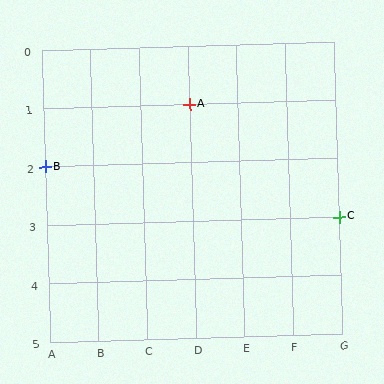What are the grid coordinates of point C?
Point C is at grid coordinates (G, 3).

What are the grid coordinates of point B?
Point B is at grid coordinates (A, 2).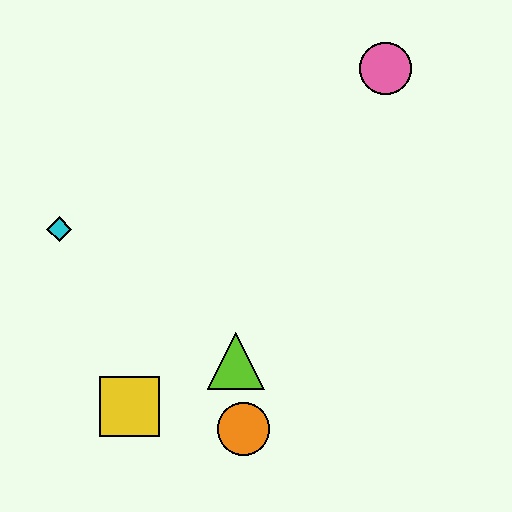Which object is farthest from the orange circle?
The pink circle is farthest from the orange circle.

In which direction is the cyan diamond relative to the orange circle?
The cyan diamond is above the orange circle.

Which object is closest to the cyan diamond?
The yellow square is closest to the cyan diamond.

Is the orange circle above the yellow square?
No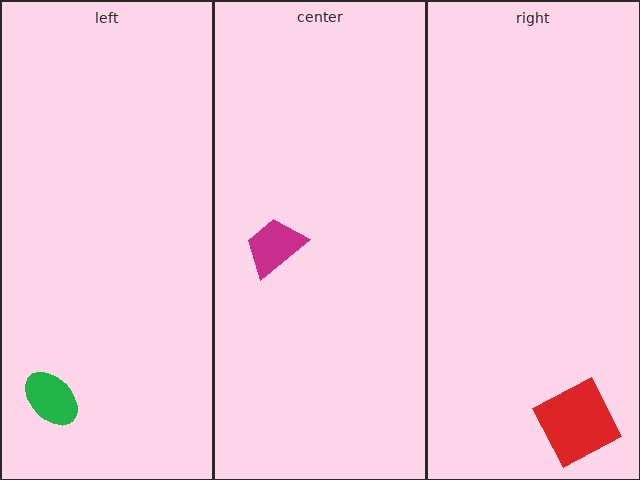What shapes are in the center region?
The magenta trapezoid.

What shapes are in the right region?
The red square.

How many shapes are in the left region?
1.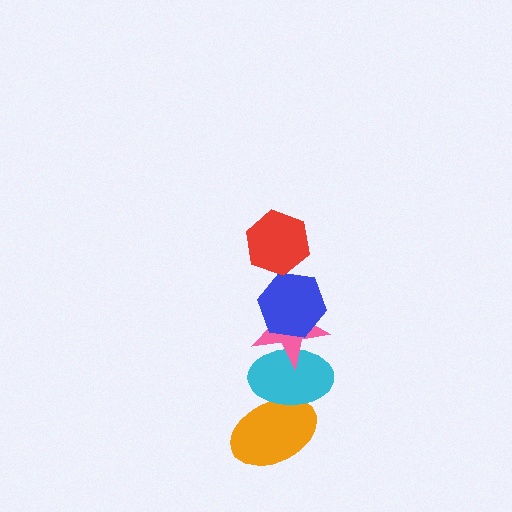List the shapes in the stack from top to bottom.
From top to bottom: the red hexagon, the blue hexagon, the pink star, the cyan ellipse, the orange ellipse.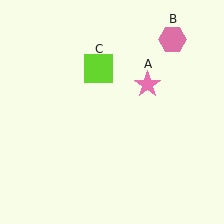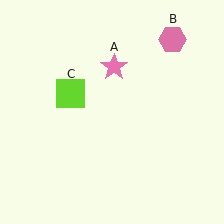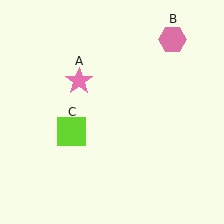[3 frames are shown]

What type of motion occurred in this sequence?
The pink star (object A), lime square (object C) rotated counterclockwise around the center of the scene.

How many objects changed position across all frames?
2 objects changed position: pink star (object A), lime square (object C).